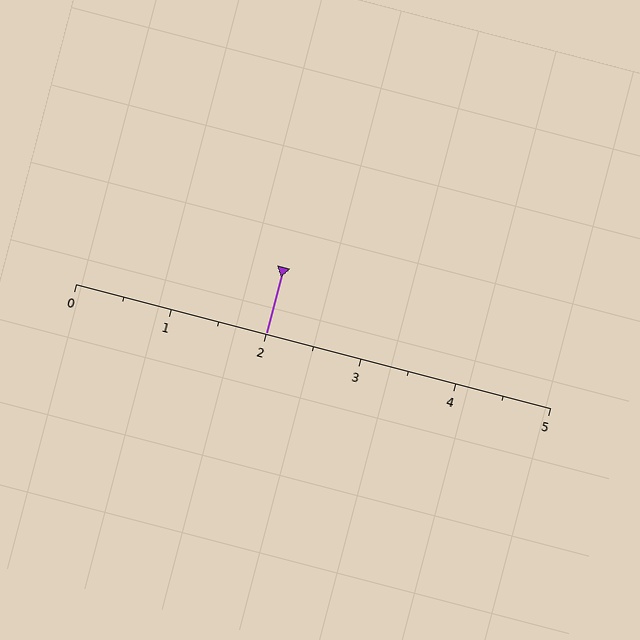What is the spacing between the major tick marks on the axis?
The major ticks are spaced 1 apart.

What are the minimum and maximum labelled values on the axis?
The axis runs from 0 to 5.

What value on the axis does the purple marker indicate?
The marker indicates approximately 2.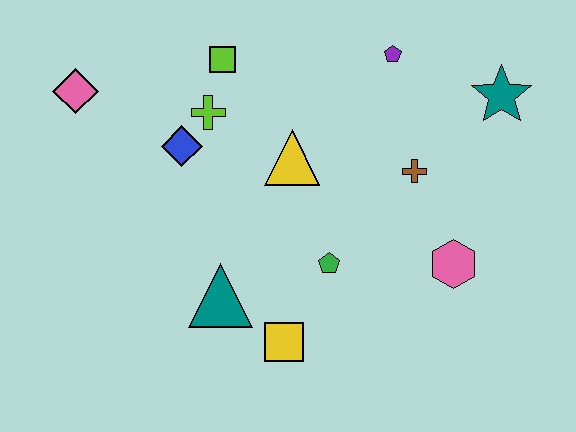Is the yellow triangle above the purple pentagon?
No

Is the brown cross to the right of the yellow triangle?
Yes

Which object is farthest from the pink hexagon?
The pink diamond is farthest from the pink hexagon.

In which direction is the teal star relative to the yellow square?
The teal star is above the yellow square.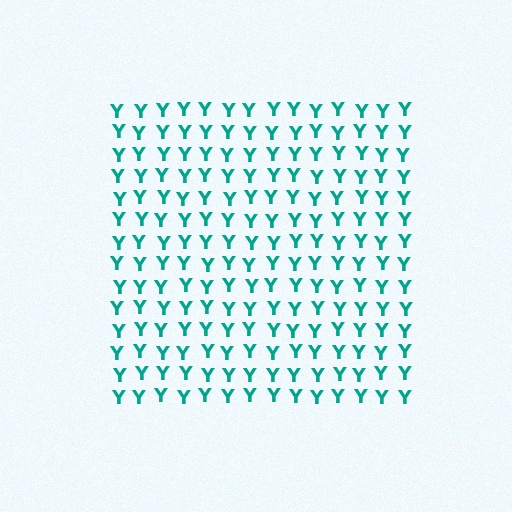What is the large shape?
The large shape is a square.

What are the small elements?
The small elements are letter Y's.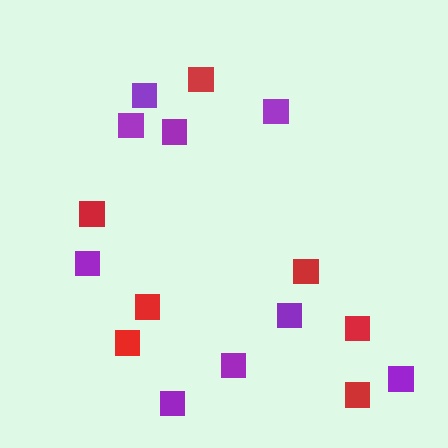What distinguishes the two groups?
There are 2 groups: one group of purple squares (9) and one group of red squares (7).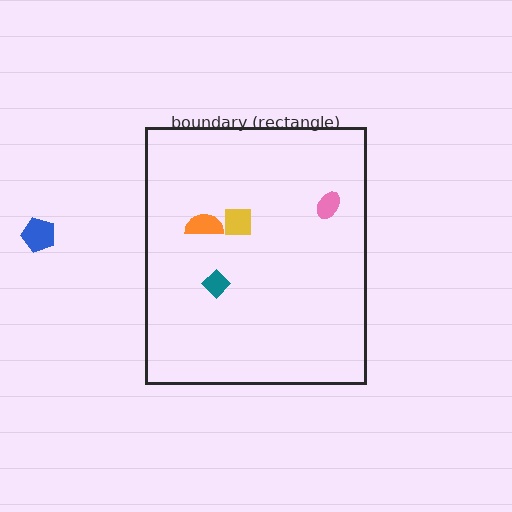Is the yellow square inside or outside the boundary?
Inside.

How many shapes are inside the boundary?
4 inside, 1 outside.